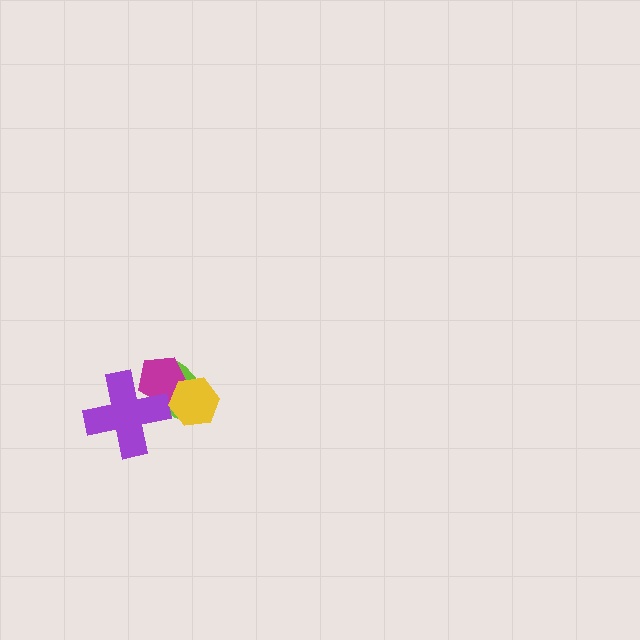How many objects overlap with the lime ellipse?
3 objects overlap with the lime ellipse.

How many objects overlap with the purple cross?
2 objects overlap with the purple cross.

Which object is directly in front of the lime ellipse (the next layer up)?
The magenta pentagon is directly in front of the lime ellipse.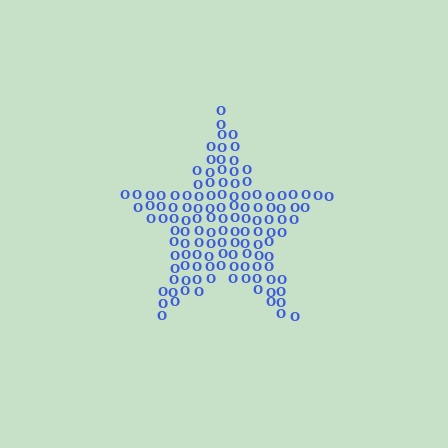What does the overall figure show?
The overall figure shows a star.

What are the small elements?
The small elements are letter O's.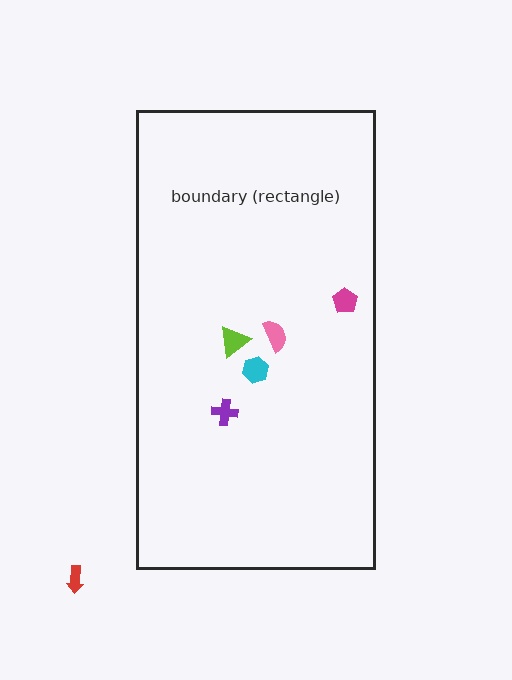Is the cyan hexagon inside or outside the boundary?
Inside.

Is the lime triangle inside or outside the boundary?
Inside.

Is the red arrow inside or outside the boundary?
Outside.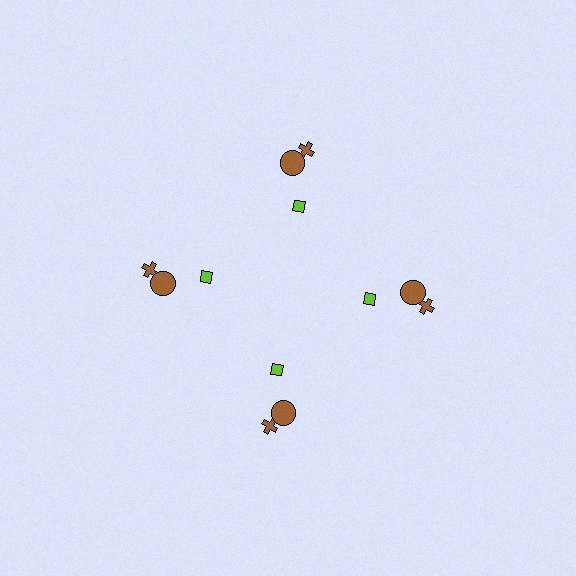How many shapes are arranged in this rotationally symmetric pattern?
There are 12 shapes, arranged in 4 groups of 3.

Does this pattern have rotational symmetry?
Yes, this pattern has 4-fold rotational symmetry. It looks the same after rotating 90 degrees around the center.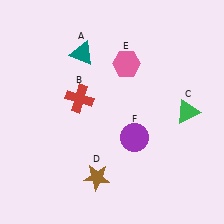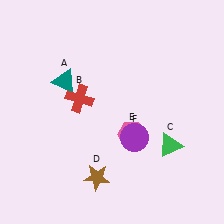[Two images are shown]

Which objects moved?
The objects that moved are: the teal triangle (A), the green triangle (C), the pink hexagon (E).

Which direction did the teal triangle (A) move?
The teal triangle (A) moved down.